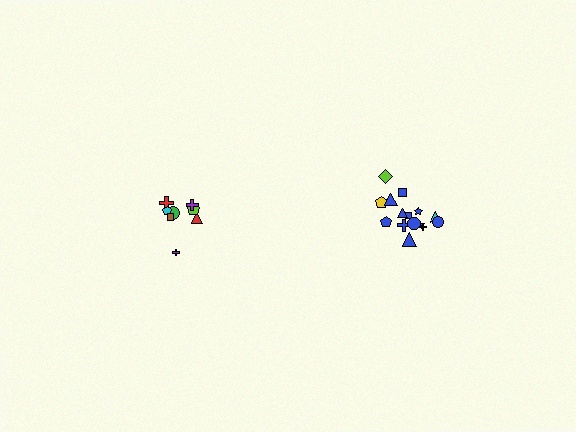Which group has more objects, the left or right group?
The right group.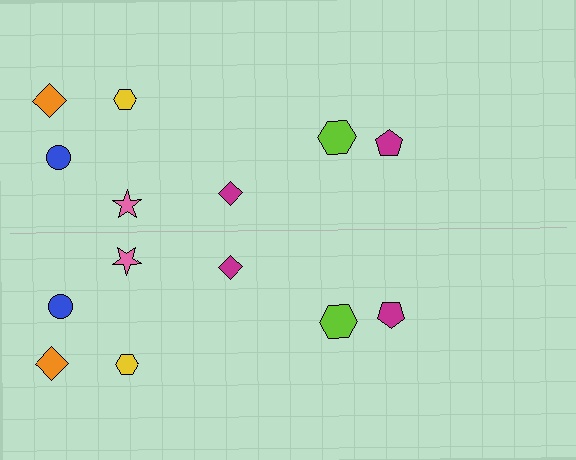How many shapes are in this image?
There are 14 shapes in this image.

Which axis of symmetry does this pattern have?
The pattern has a horizontal axis of symmetry running through the center of the image.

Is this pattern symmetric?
Yes, this pattern has bilateral (reflection) symmetry.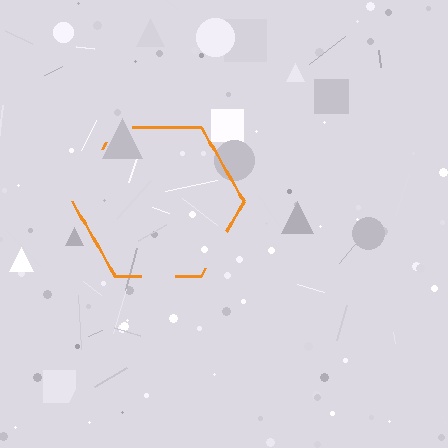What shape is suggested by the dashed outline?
The dashed outline suggests a hexagon.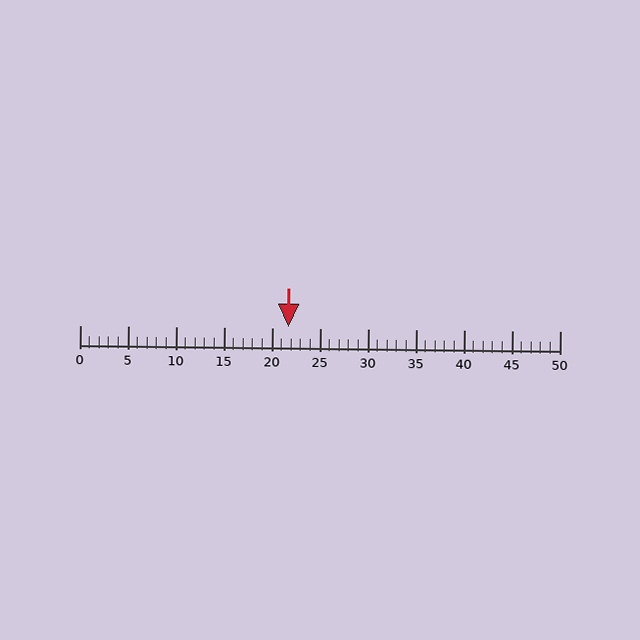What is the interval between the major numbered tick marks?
The major tick marks are spaced 5 units apart.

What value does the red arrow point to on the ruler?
The red arrow points to approximately 22.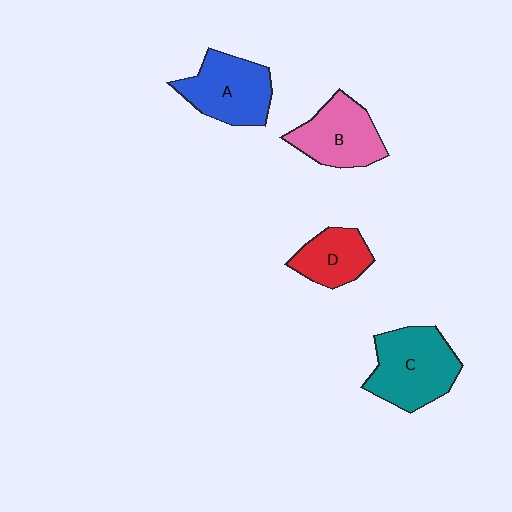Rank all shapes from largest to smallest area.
From largest to smallest: C (teal), A (blue), B (pink), D (red).